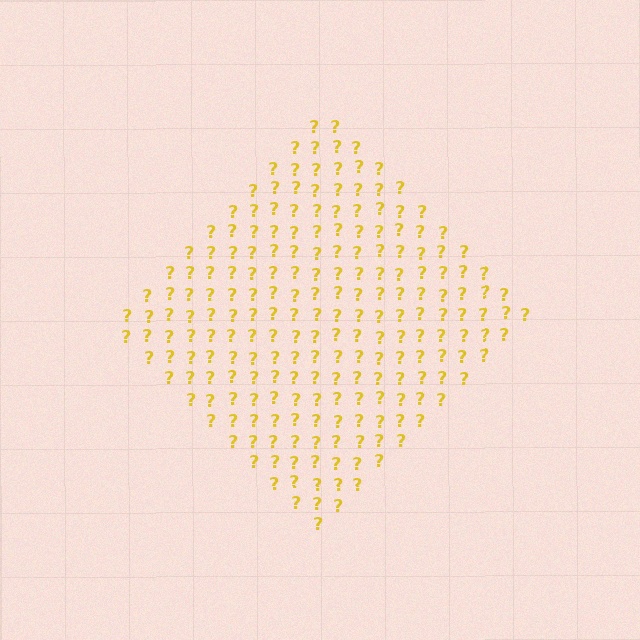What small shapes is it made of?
It is made of small question marks.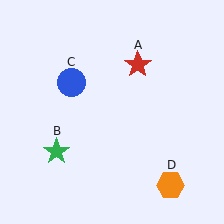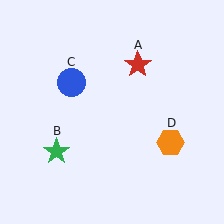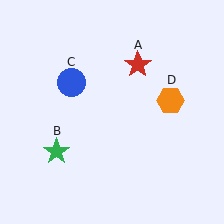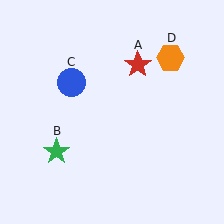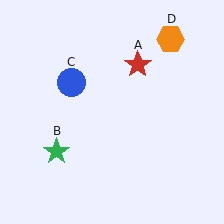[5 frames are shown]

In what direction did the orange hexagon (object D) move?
The orange hexagon (object D) moved up.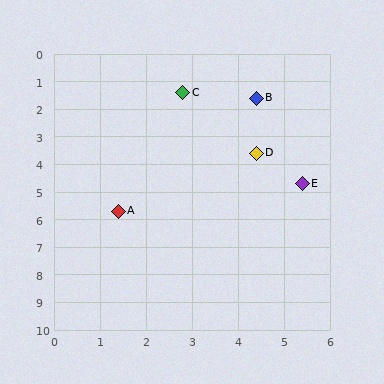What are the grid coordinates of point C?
Point C is at approximately (2.8, 1.4).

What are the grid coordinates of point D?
Point D is at approximately (4.4, 3.6).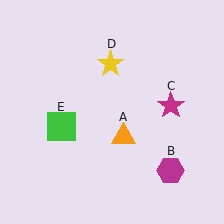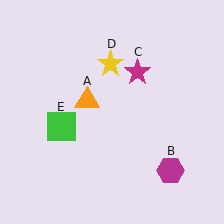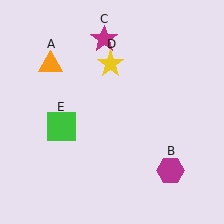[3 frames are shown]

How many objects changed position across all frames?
2 objects changed position: orange triangle (object A), magenta star (object C).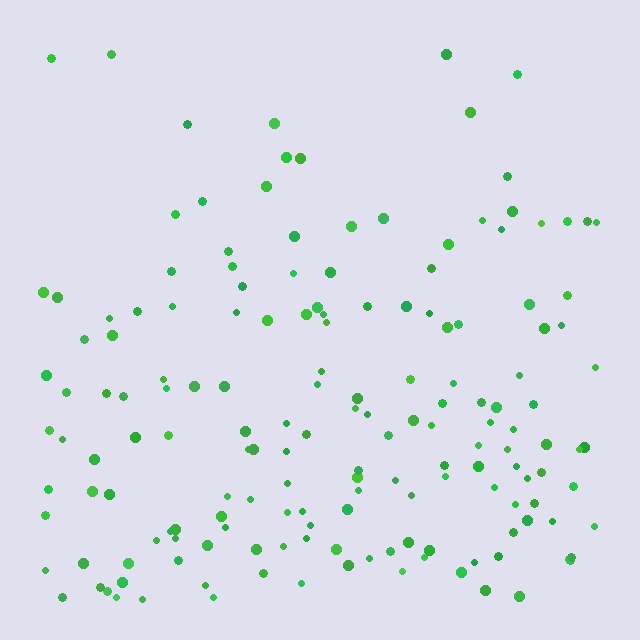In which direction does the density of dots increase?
From top to bottom, with the bottom side densest.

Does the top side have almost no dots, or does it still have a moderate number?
Still a moderate number, just noticeably fewer than the bottom.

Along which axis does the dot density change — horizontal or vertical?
Vertical.